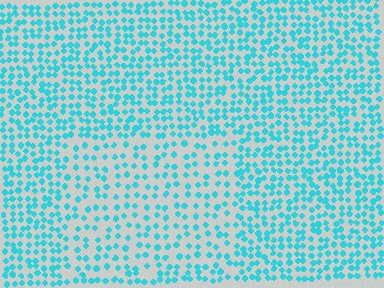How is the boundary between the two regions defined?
The boundary is defined by a change in element density (approximately 1.7x ratio). All elements are the same color, size, and shape.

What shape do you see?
I see a rectangle.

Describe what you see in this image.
The image contains small cyan elements arranged at two different densities. A rectangle-shaped region is visible where the elements are less densely packed than the surrounding area.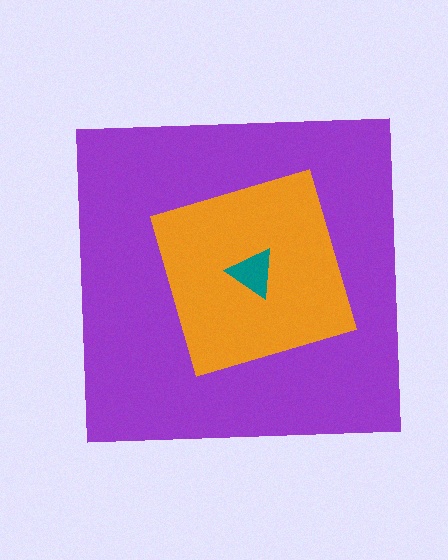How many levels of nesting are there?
3.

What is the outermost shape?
The purple square.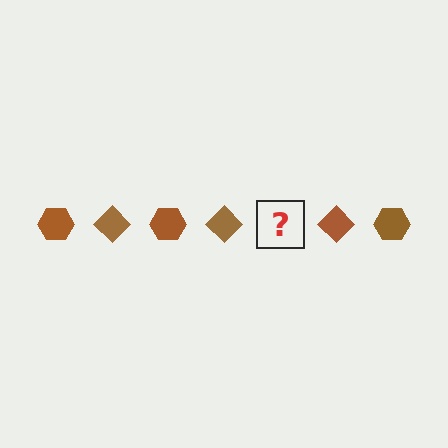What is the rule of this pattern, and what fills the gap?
The rule is that the pattern cycles through hexagon, diamond shapes in brown. The gap should be filled with a brown hexagon.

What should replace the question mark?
The question mark should be replaced with a brown hexagon.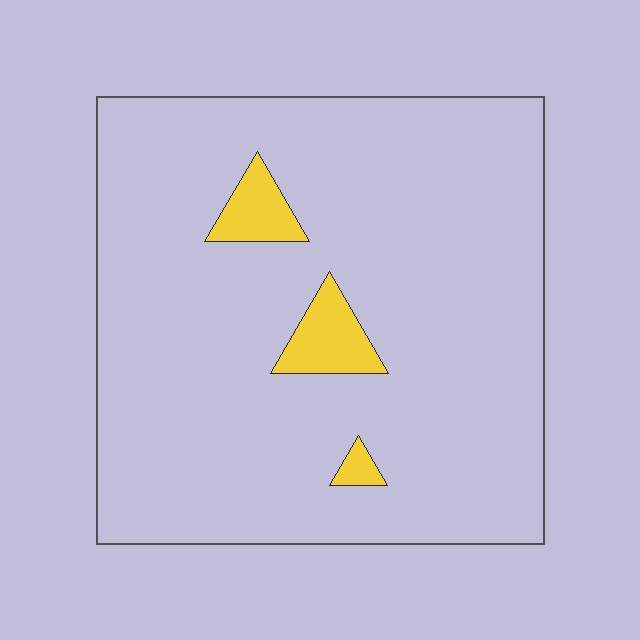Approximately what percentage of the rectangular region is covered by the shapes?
Approximately 5%.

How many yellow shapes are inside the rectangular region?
3.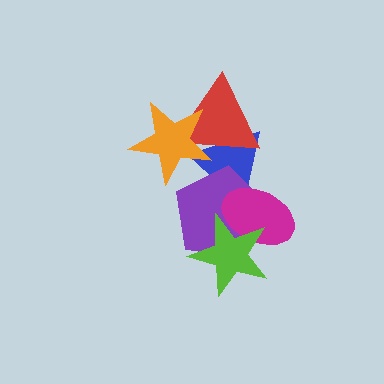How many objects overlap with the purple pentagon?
3 objects overlap with the purple pentagon.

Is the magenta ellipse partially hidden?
Yes, it is partially covered by another shape.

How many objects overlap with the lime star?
2 objects overlap with the lime star.